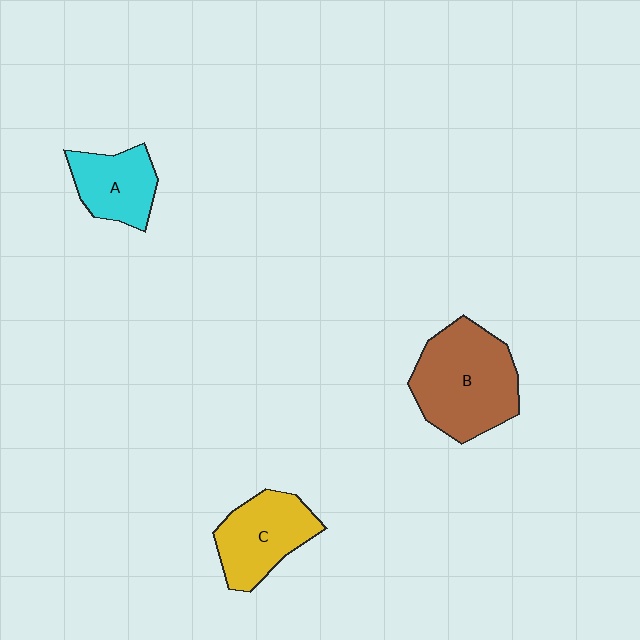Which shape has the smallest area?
Shape A (cyan).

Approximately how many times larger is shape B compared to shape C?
Approximately 1.5 times.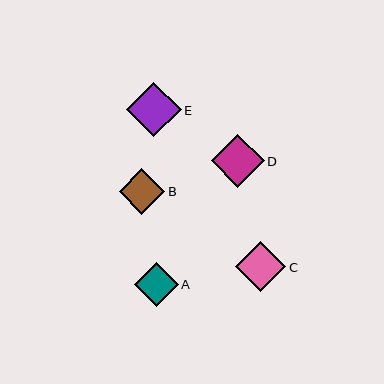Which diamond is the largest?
Diamond E is the largest with a size of approximately 54 pixels.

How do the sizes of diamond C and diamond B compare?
Diamond C and diamond B are approximately the same size.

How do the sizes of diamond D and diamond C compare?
Diamond D and diamond C are approximately the same size.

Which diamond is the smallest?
Diamond A is the smallest with a size of approximately 44 pixels.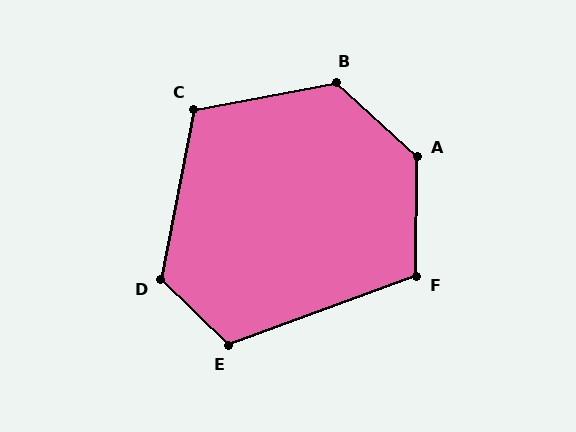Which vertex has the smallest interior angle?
F, at approximately 110 degrees.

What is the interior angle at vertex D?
Approximately 123 degrees (obtuse).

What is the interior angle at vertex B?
Approximately 127 degrees (obtuse).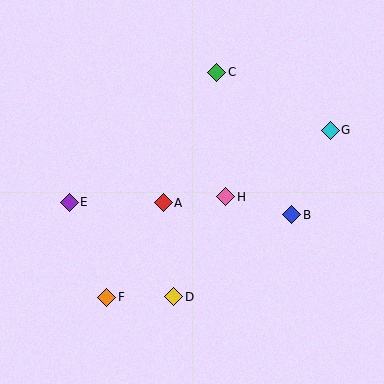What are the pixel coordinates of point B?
Point B is at (292, 215).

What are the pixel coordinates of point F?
Point F is at (107, 297).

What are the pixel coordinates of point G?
Point G is at (330, 130).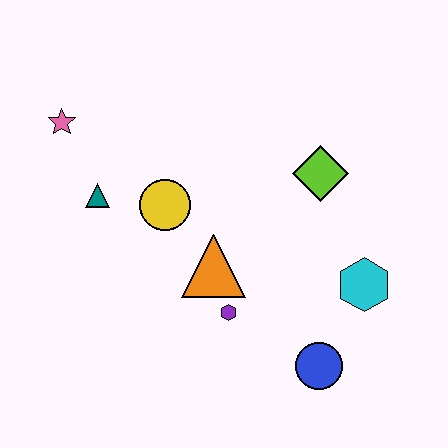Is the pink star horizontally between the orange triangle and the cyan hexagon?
No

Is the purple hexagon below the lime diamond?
Yes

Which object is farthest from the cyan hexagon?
The pink star is farthest from the cyan hexagon.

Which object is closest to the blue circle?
The cyan hexagon is closest to the blue circle.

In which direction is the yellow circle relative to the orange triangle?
The yellow circle is above the orange triangle.